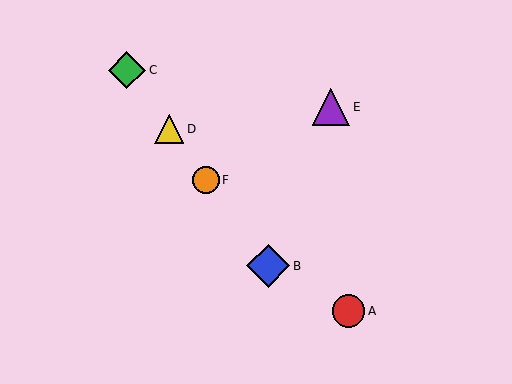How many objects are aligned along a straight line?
4 objects (B, C, D, F) are aligned along a straight line.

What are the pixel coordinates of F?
Object F is at (206, 180).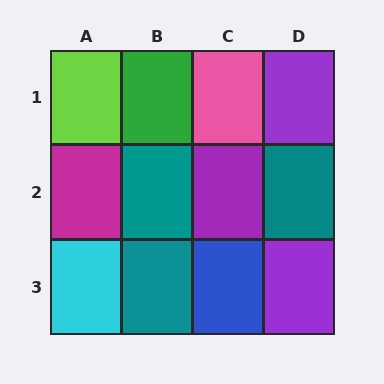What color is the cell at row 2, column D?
Teal.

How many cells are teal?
3 cells are teal.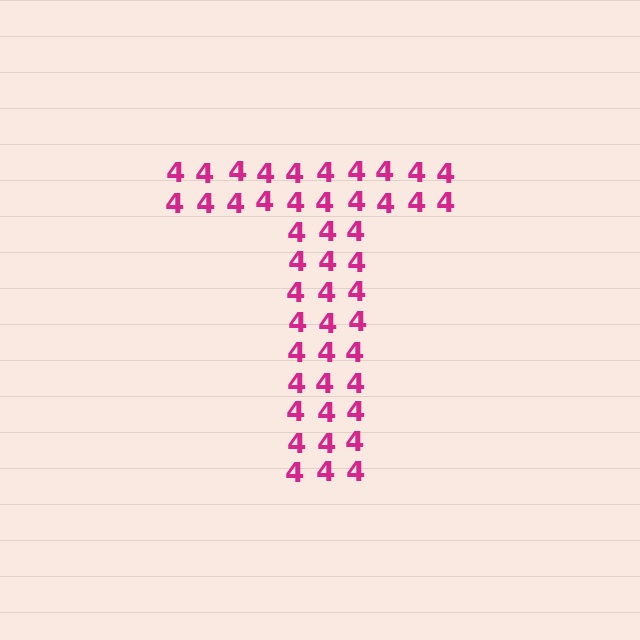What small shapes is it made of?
It is made of small digit 4's.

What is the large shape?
The large shape is the letter T.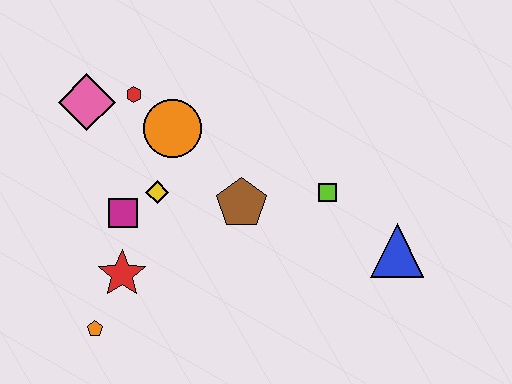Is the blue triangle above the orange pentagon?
Yes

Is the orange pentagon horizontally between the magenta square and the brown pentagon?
No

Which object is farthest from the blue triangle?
The pink diamond is farthest from the blue triangle.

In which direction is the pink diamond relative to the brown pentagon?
The pink diamond is to the left of the brown pentagon.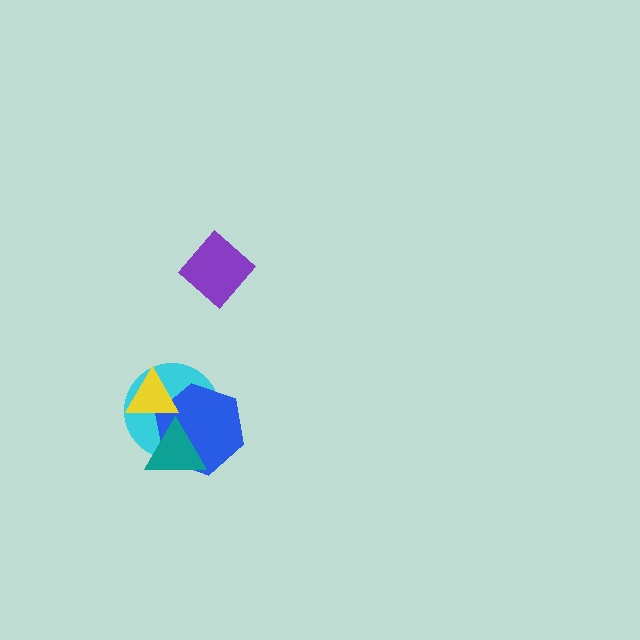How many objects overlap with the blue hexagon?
3 objects overlap with the blue hexagon.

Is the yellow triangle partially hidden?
Yes, it is partially covered by another shape.